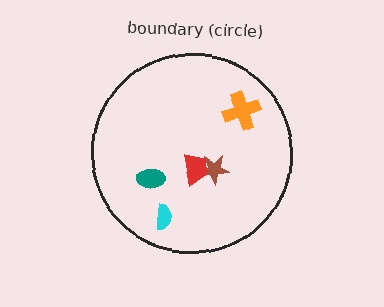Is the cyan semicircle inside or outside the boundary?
Inside.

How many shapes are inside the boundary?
5 inside, 0 outside.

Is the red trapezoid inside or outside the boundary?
Inside.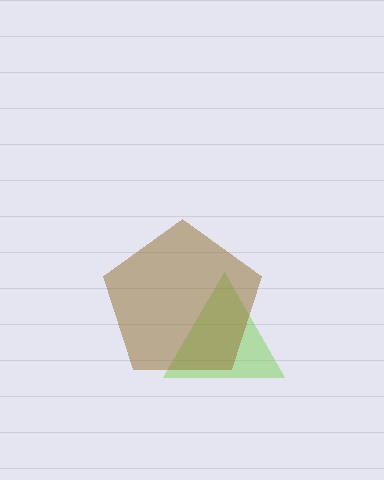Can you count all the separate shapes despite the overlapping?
Yes, there are 2 separate shapes.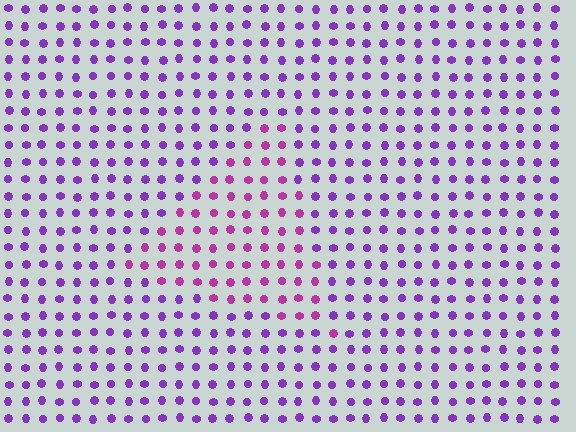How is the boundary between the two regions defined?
The boundary is defined purely by a slight shift in hue (about 34 degrees). Spacing, size, and orientation are identical on both sides.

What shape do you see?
I see a triangle.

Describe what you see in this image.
The image is filled with small purple elements in a uniform arrangement. A triangle-shaped region is visible where the elements are tinted to a slightly different hue, forming a subtle color boundary.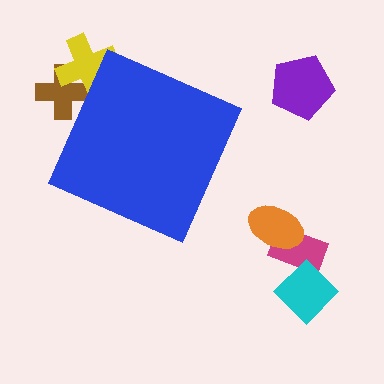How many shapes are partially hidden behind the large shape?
2 shapes are partially hidden.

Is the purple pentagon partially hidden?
No, the purple pentagon is fully visible.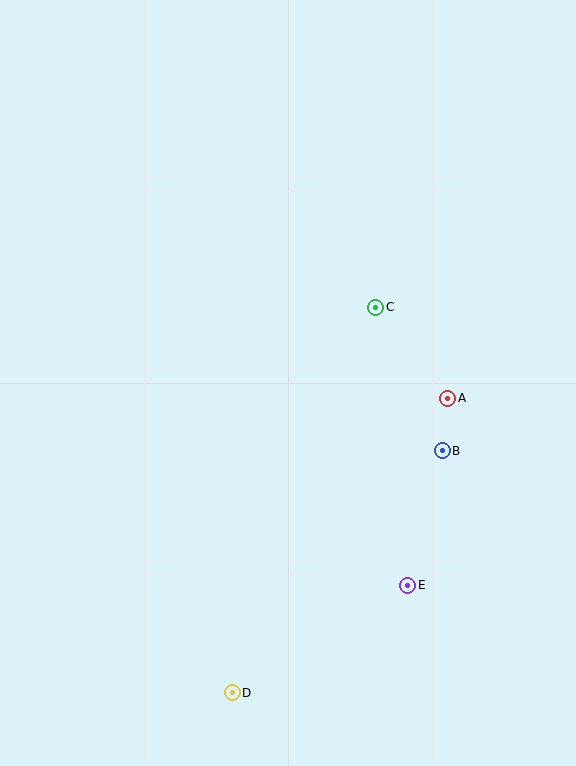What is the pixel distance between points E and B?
The distance between E and B is 139 pixels.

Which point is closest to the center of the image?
Point C at (376, 307) is closest to the center.